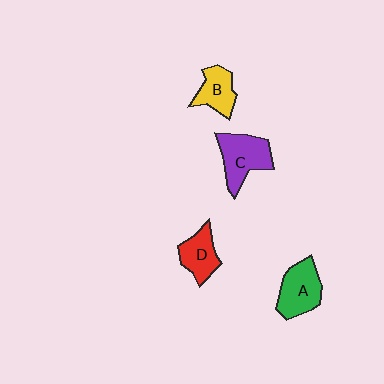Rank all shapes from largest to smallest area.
From largest to smallest: C (purple), A (green), D (red), B (yellow).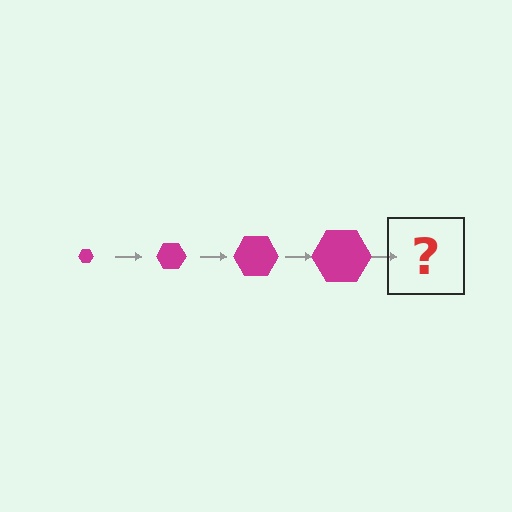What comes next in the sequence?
The next element should be a magenta hexagon, larger than the previous one.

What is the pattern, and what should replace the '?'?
The pattern is that the hexagon gets progressively larger each step. The '?' should be a magenta hexagon, larger than the previous one.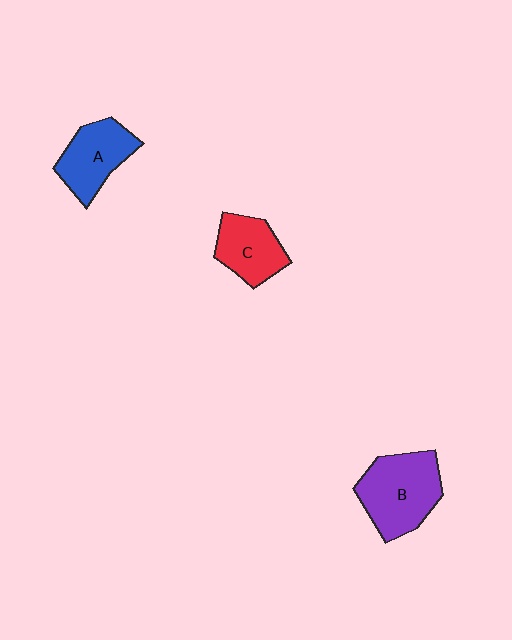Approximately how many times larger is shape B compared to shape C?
Approximately 1.5 times.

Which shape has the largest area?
Shape B (purple).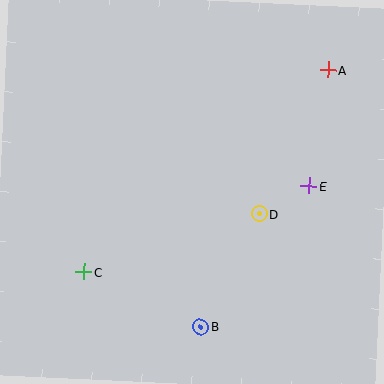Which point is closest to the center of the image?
Point D at (259, 214) is closest to the center.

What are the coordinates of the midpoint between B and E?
The midpoint between B and E is at (255, 256).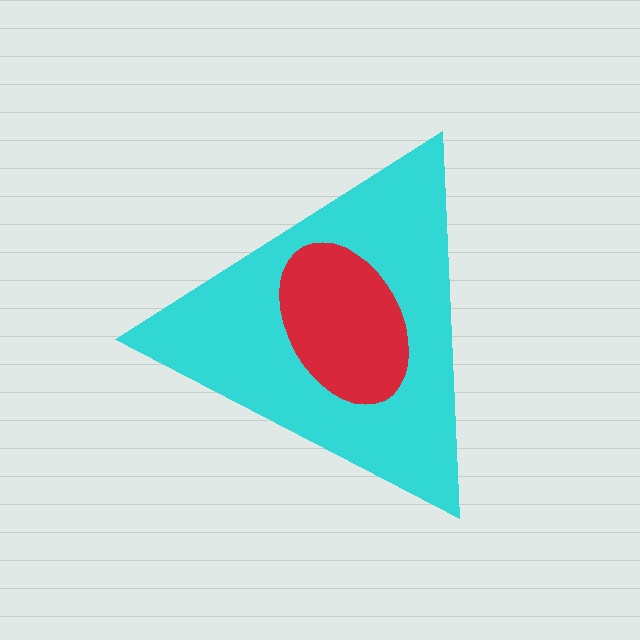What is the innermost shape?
The red ellipse.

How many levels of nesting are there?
2.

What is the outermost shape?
The cyan triangle.